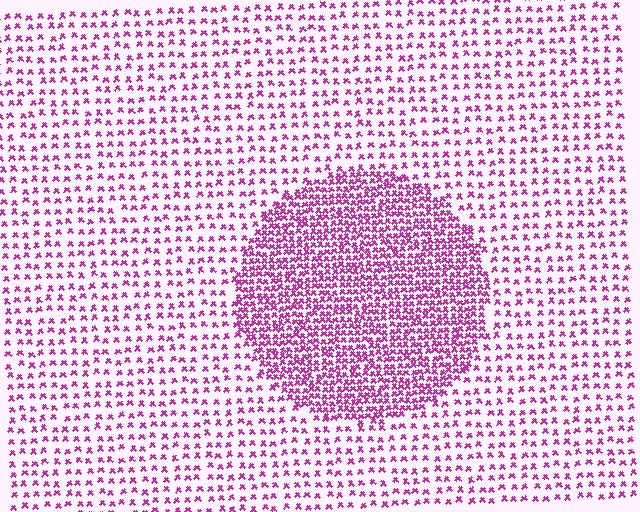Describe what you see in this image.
The image contains small magenta elements arranged at two different densities. A circle-shaped region is visible where the elements are more densely packed than the surrounding area.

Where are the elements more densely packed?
The elements are more densely packed inside the circle boundary.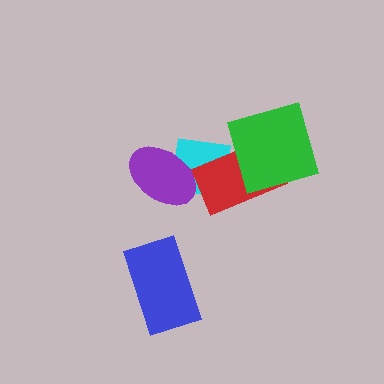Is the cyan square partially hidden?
Yes, it is partially covered by another shape.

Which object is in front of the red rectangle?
The green square is in front of the red rectangle.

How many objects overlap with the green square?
1 object overlaps with the green square.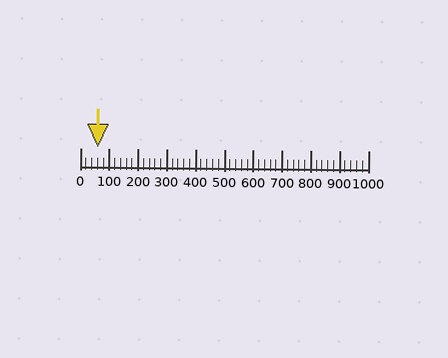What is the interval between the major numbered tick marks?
The major tick marks are spaced 100 units apart.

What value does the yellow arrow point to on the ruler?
The yellow arrow points to approximately 60.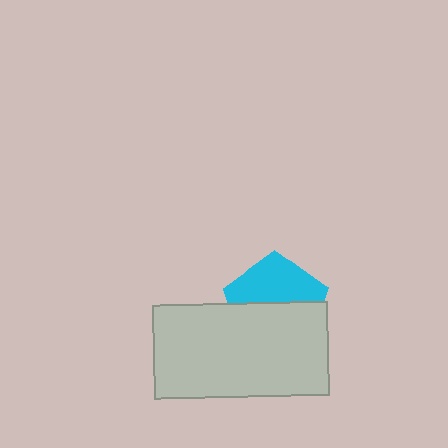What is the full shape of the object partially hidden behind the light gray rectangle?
The partially hidden object is a cyan pentagon.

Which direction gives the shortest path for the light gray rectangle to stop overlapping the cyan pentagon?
Moving down gives the shortest separation.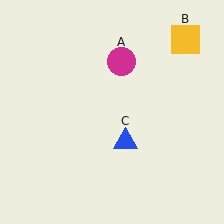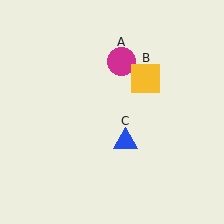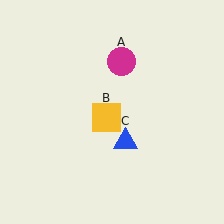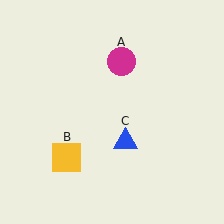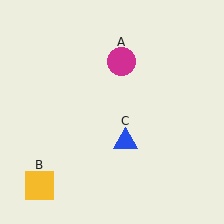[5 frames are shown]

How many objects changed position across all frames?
1 object changed position: yellow square (object B).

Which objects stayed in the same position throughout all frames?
Magenta circle (object A) and blue triangle (object C) remained stationary.